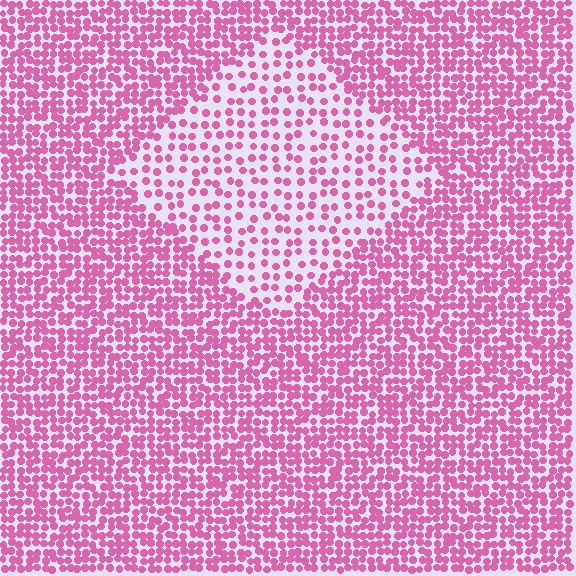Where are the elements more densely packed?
The elements are more densely packed outside the diamond boundary.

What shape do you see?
I see a diamond.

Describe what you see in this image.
The image contains small pink elements arranged at two different densities. A diamond-shaped region is visible where the elements are less densely packed than the surrounding area.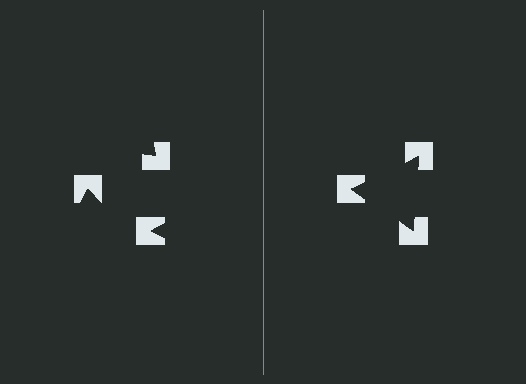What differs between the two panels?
The notched squares are positioned identically on both sides; only the wedge orientations differ. On the right they align to a triangle; on the left they are misaligned.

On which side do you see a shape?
An illusory triangle appears on the right side. On the left side the wedge cuts are rotated, so no coherent shape forms.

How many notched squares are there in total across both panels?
6 — 3 on each side.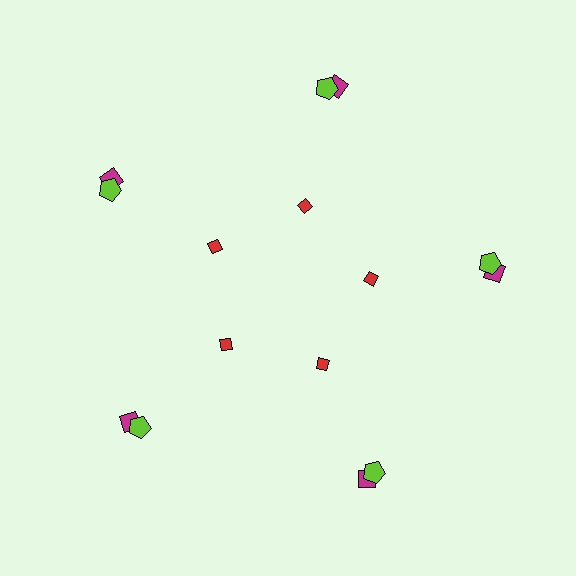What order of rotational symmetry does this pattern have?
This pattern has 5-fold rotational symmetry.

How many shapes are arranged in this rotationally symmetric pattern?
There are 15 shapes, arranged in 5 groups of 3.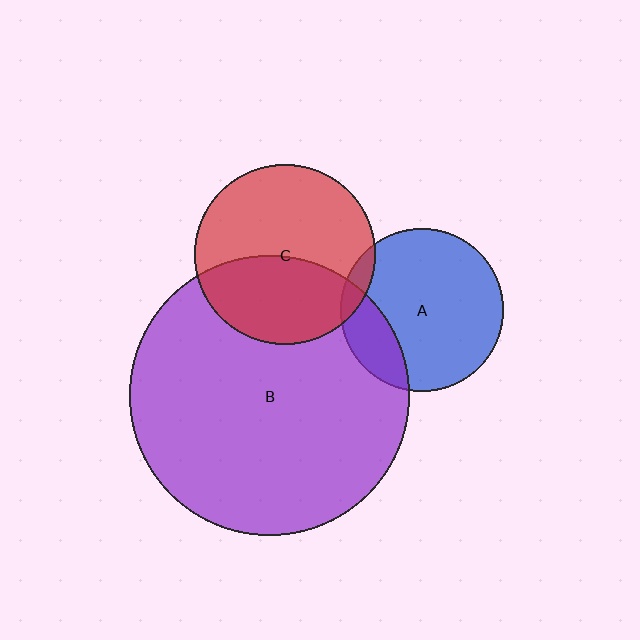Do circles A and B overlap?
Yes.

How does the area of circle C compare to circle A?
Approximately 1.2 times.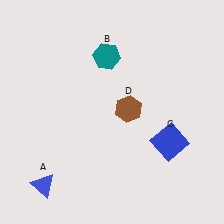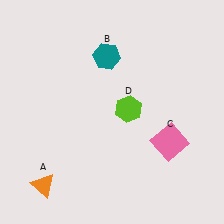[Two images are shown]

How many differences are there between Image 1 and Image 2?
There are 3 differences between the two images.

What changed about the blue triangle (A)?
In Image 1, A is blue. In Image 2, it changed to orange.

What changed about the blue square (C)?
In Image 1, C is blue. In Image 2, it changed to pink.